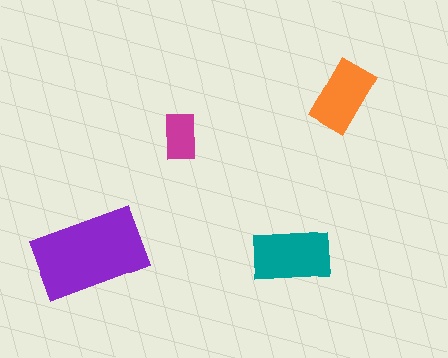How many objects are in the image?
There are 4 objects in the image.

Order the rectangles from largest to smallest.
the purple one, the teal one, the orange one, the magenta one.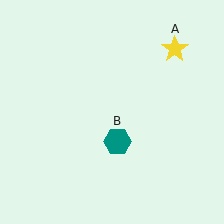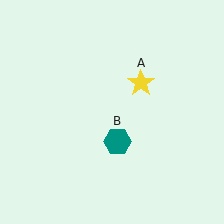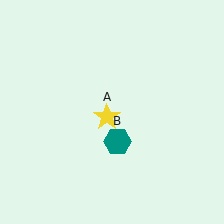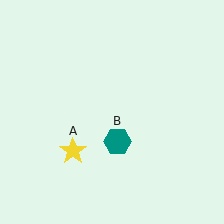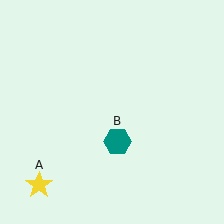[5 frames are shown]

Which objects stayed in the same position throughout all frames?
Teal hexagon (object B) remained stationary.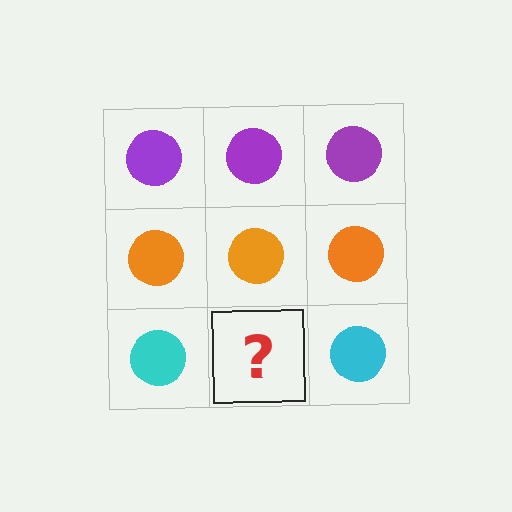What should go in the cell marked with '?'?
The missing cell should contain a cyan circle.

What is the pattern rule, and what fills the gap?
The rule is that each row has a consistent color. The gap should be filled with a cyan circle.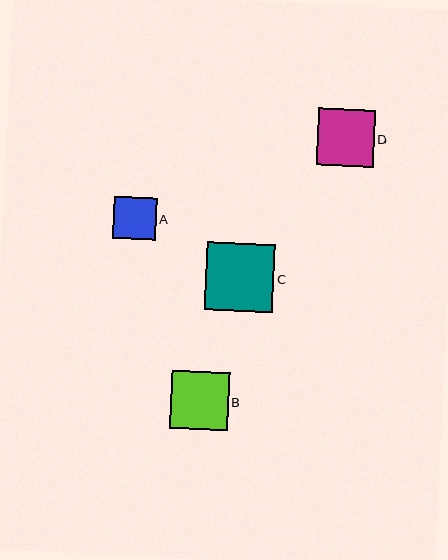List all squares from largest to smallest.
From largest to smallest: C, B, D, A.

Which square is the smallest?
Square A is the smallest with a size of approximately 43 pixels.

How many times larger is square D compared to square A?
Square D is approximately 1.3 times the size of square A.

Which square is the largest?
Square C is the largest with a size of approximately 68 pixels.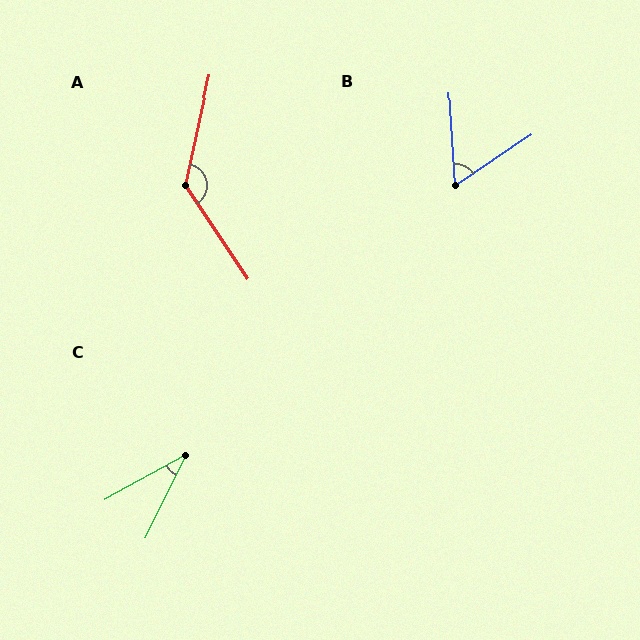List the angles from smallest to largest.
C (35°), B (59°), A (134°).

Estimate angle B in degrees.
Approximately 59 degrees.